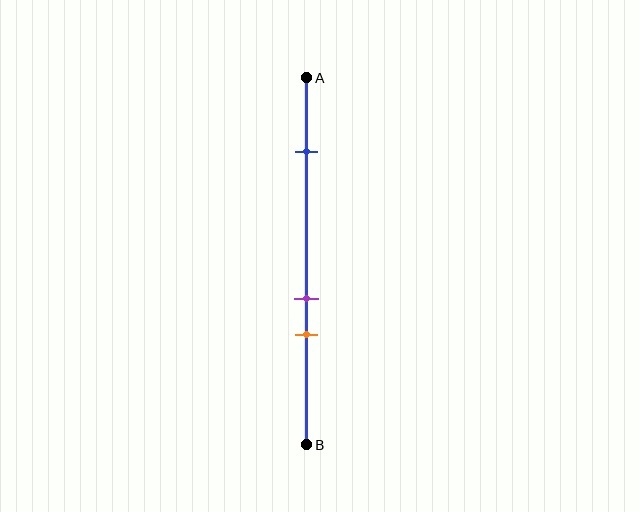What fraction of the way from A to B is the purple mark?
The purple mark is approximately 60% (0.6) of the way from A to B.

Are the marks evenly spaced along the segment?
No, the marks are not evenly spaced.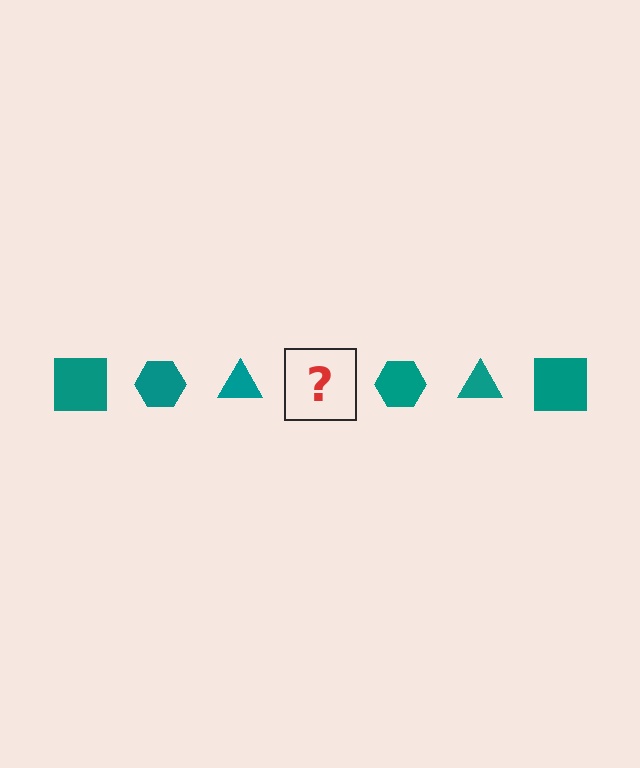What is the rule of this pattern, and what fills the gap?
The rule is that the pattern cycles through square, hexagon, triangle shapes in teal. The gap should be filled with a teal square.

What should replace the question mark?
The question mark should be replaced with a teal square.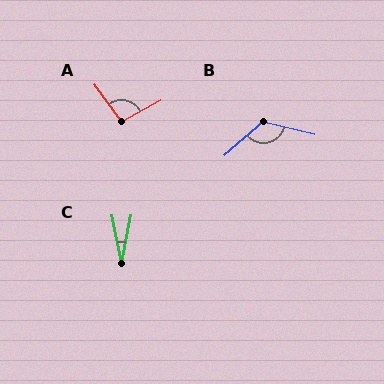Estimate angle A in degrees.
Approximately 96 degrees.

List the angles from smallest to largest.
C (21°), A (96°), B (126°).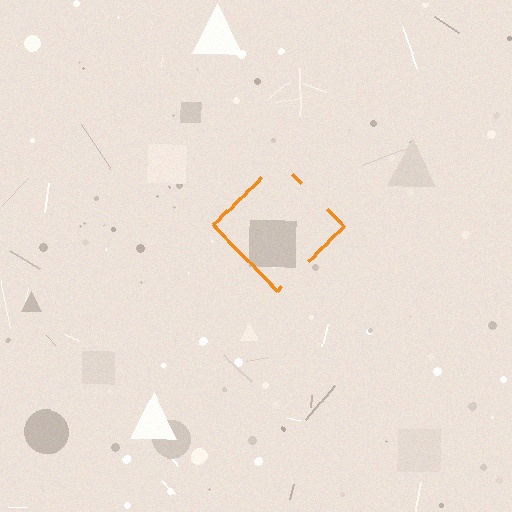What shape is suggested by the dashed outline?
The dashed outline suggests a diamond.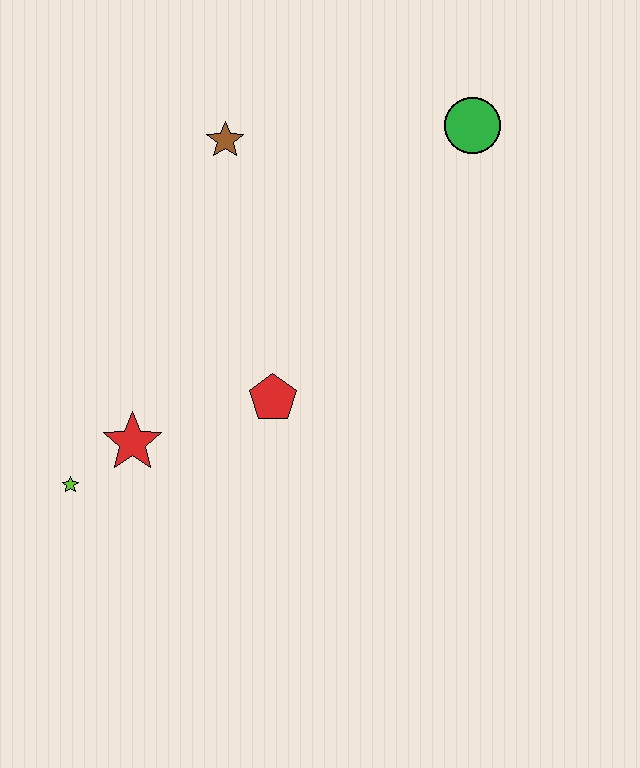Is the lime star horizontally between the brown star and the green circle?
No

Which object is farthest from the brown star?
The lime star is farthest from the brown star.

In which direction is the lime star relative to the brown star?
The lime star is below the brown star.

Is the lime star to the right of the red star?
No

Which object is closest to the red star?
The lime star is closest to the red star.